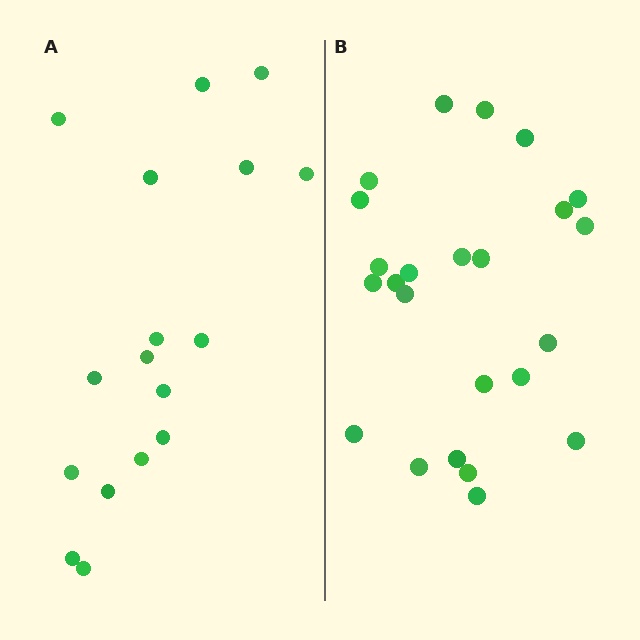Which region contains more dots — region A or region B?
Region B (the right region) has more dots.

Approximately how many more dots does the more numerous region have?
Region B has roughly 8 or so more dots than region A.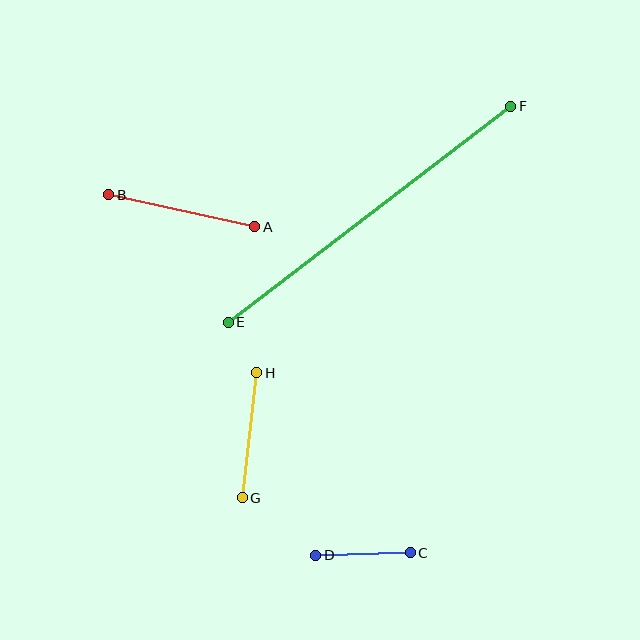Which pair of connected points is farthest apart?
Points E and F are farthest apart.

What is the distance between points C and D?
The distance is approximately 95 pixels.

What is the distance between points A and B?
The distance is approximately 150 pixels.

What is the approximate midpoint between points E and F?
The midpoint is at approximately (369, 214) pixels.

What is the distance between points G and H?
The distance is approximately 126 pixels.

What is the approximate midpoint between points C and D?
The midpoint is at approximately (363, 554) pixels.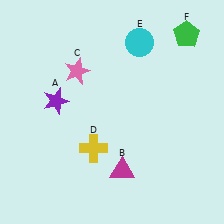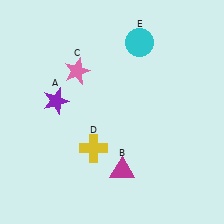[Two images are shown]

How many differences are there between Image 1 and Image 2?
There is 1 difference between the two images.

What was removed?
The green pentagon (F) was removed in Image 2.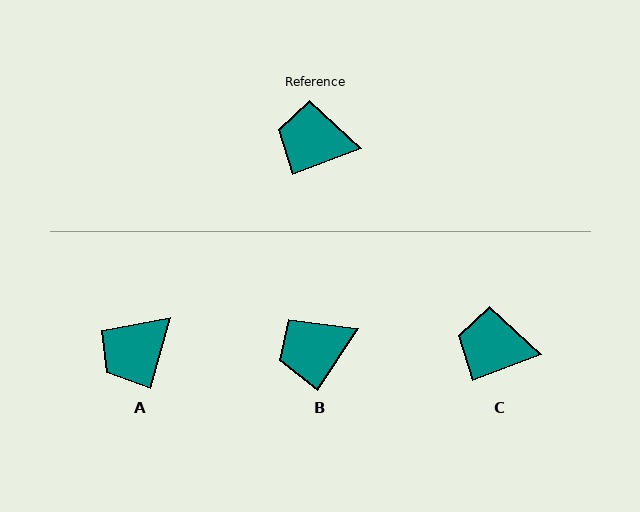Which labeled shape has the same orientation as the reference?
C.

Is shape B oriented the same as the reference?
No, it is off by about 35 degrees.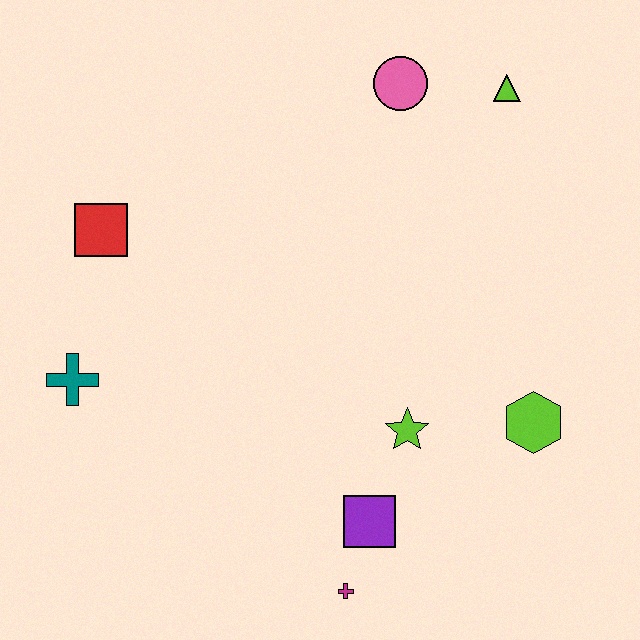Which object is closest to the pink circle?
The lime triangle is closest to the pink circle.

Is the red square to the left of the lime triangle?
Yes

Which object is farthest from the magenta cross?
The lime triangle is farthest from the magenta cross.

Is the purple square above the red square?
No